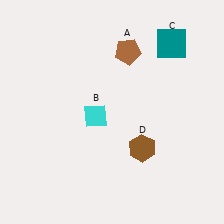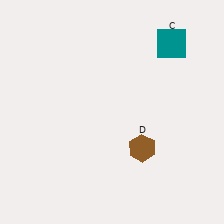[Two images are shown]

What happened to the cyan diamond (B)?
The cyan diamond (B) was removed in Image 2. It was in the bottom-left area of Image 1.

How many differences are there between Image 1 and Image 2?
There are 2 differences between the two images.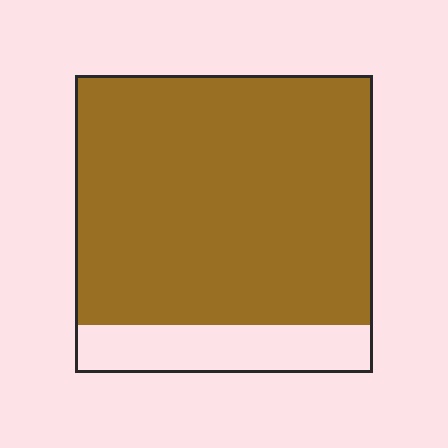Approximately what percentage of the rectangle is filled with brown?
Approximately 85%.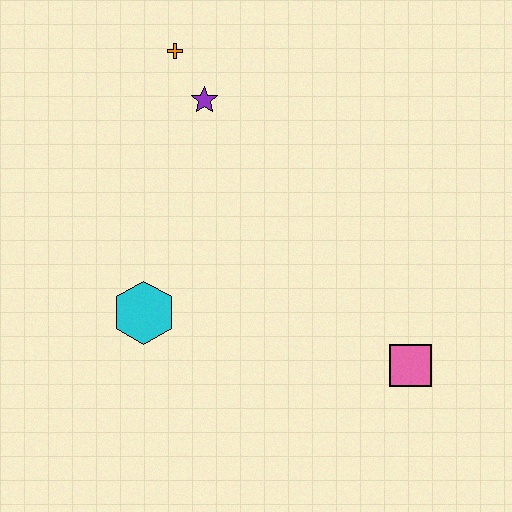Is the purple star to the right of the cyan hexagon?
Yes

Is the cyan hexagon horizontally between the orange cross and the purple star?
No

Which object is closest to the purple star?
The orange cross is closest to the purple star.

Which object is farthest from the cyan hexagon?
The pink square is farthest from the cyan hexagon.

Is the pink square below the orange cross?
Yes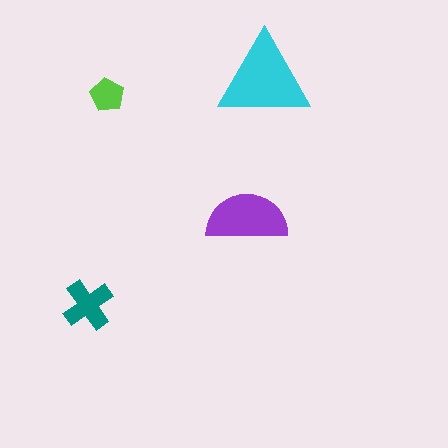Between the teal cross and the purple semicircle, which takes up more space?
The purple semicircle.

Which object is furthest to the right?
The cyan triangle is rightmost.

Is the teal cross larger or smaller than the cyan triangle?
Smaller.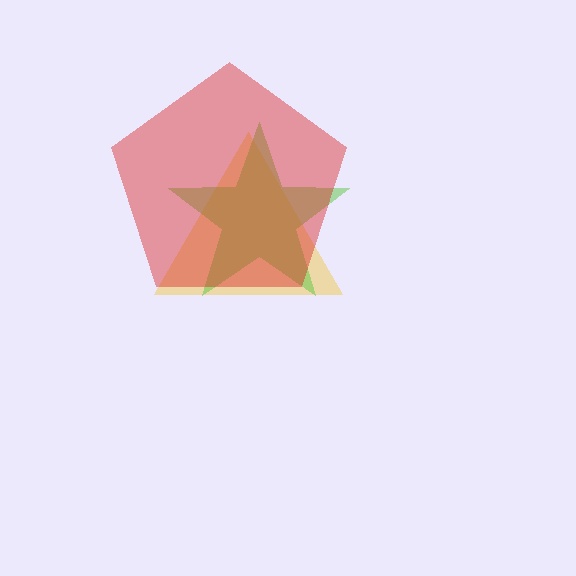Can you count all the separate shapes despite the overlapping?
Yes, there are 3 separate shapes.